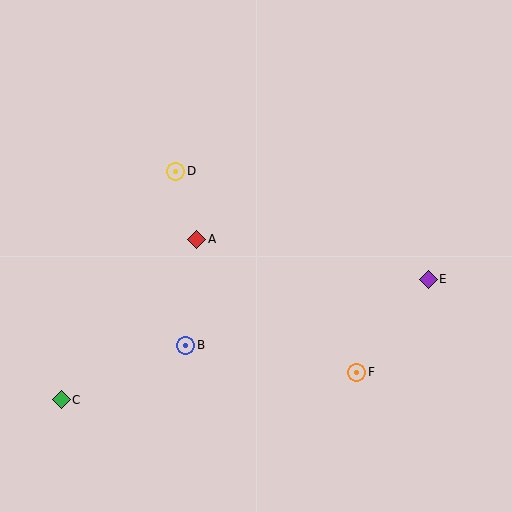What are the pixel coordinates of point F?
Point F is at (357, 372).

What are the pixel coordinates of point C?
Point C is at (61, 400).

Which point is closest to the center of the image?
Point A at (197, 239) is closest to the center.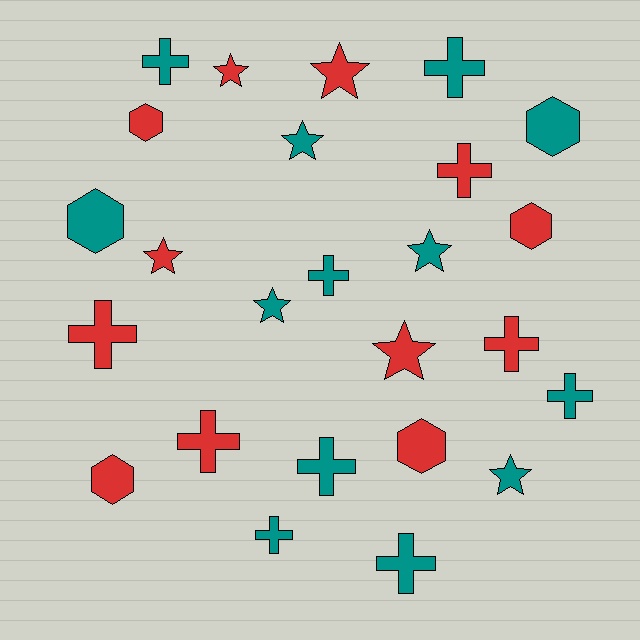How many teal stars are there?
There are 4 teal stars.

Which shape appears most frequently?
Cross, with 11 objects.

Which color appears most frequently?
Teal, with 13 objects.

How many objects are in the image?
There are 25 objects.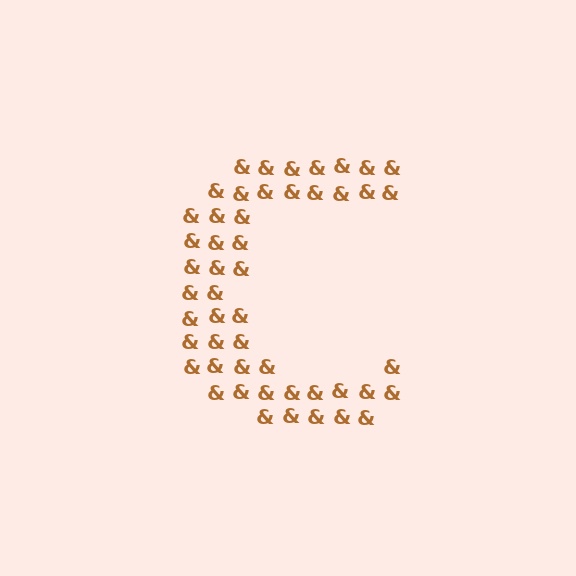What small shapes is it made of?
It is made of small ampersands.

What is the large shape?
The large shape is the letter C.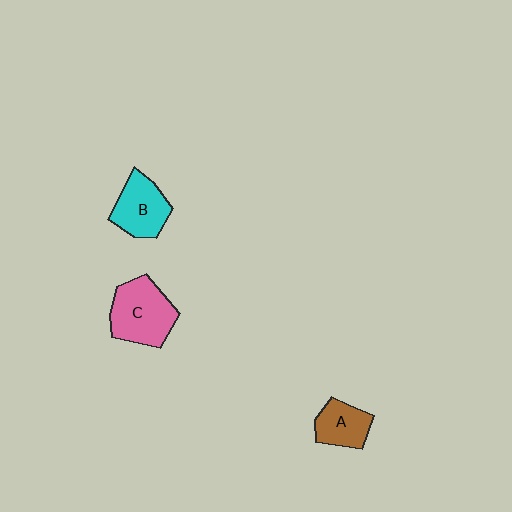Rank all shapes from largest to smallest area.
From largest to smallest: C (pink), B (cyan), A (brown).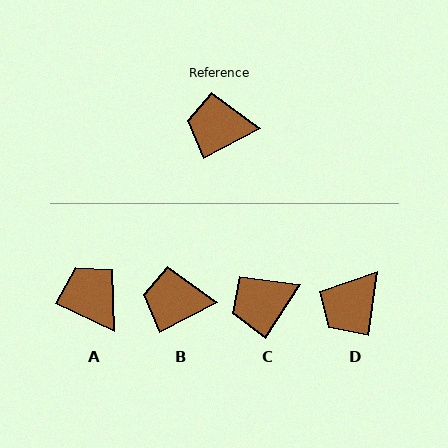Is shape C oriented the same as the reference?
No, it is off by about 29 degrees.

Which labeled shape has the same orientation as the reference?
B.